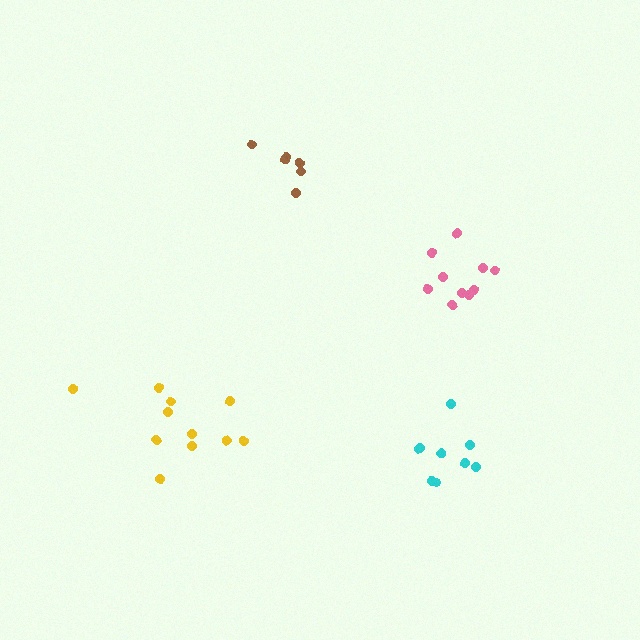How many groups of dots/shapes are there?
There are 4 groups.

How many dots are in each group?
Group 1: 10 dots, Group 2: 6 dots, Group 3: 9 dots, Group 4: 11 dots (36 total).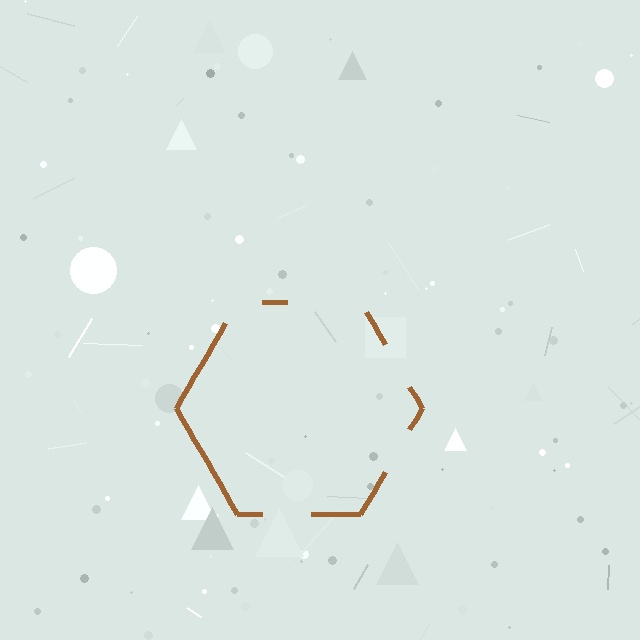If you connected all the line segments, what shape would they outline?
They would outline a hexagon.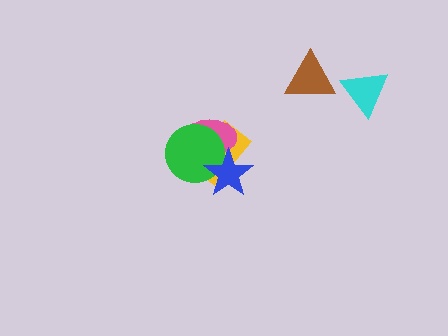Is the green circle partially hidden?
Yes, it is partially covered by another shape.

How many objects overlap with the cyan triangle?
0 objects overlap with the cyan triangle.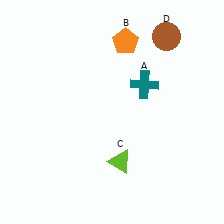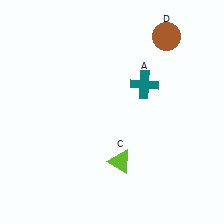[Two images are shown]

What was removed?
The orange pentagon (B) was removed in Image 2.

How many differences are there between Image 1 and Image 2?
There is 1 difference between the two images.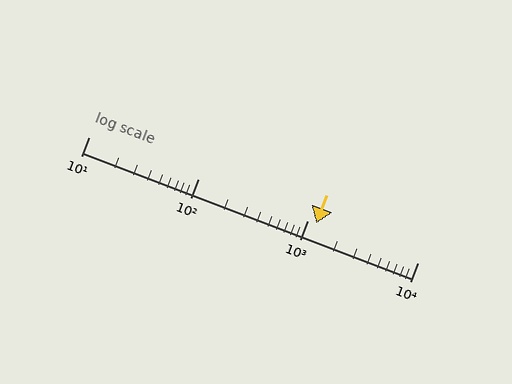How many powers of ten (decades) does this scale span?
The scale spans 3 decades, from 10 to 10000.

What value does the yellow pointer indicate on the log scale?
The pointer indicates approximately 1200.